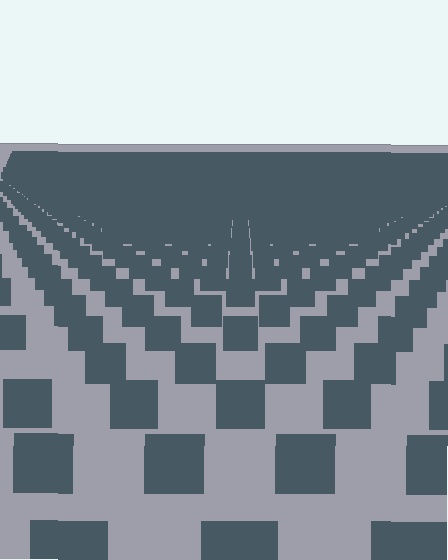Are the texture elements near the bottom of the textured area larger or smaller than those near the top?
Larger. Near the bottom, elements are closer to the viewer and appear at a bigger on-screen size.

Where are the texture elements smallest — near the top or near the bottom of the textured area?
Near the top.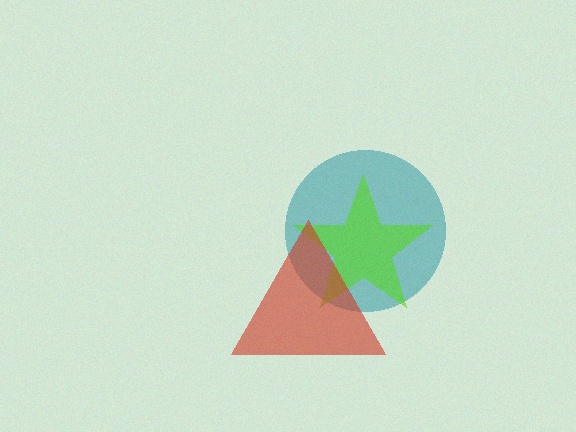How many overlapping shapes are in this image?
There are 3 overlapping shapes in the image.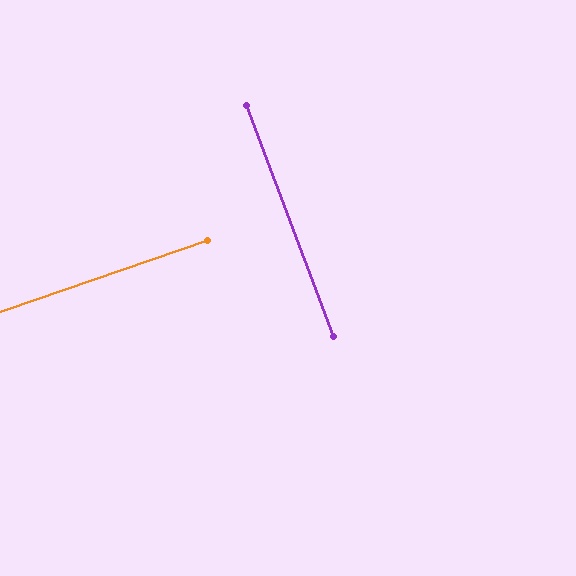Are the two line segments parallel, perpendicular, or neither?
Perpendicular — they meet at approximately 89°.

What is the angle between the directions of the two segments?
Approximately 89 degrees.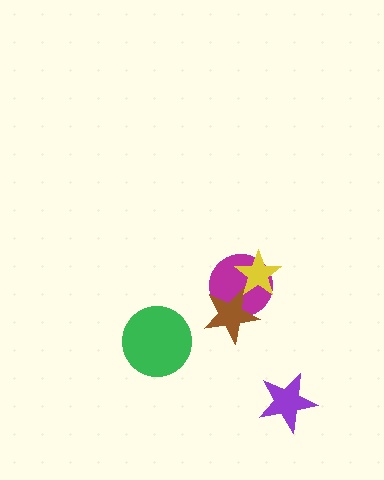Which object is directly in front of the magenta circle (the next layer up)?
The brown star is directly in front of the magenta circle.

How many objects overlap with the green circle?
0 objects overlap with the green circle.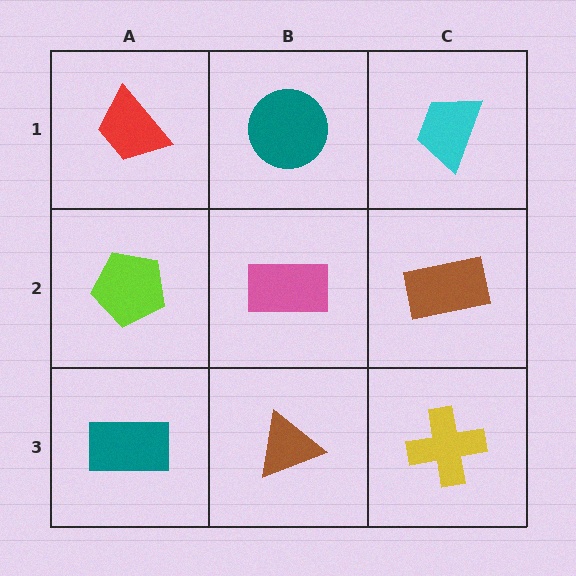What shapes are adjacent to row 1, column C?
A brown rectangle (row 2, column C), a teal circle (row 1, column B).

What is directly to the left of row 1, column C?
A teal circle.